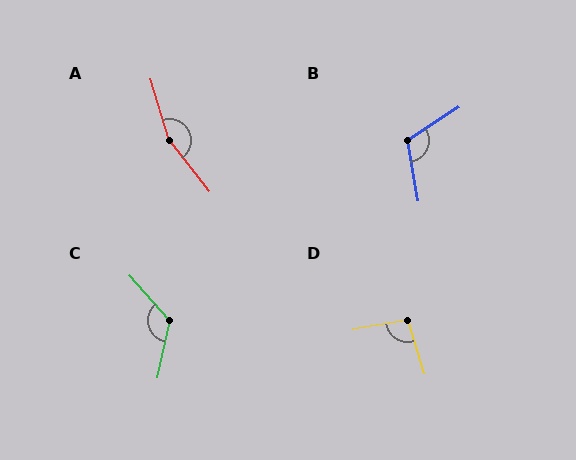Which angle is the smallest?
D, at approximately 97 degrees.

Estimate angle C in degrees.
Approximately 126 degrees.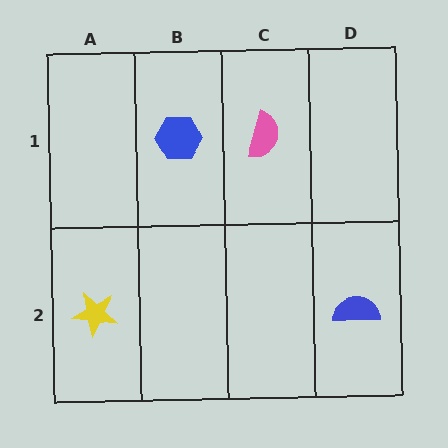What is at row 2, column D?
A blue semicircle.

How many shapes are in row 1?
2 shapes.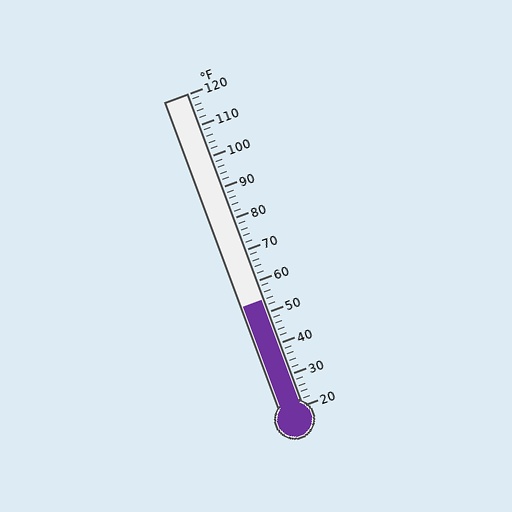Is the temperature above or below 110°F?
The temperature is below 110°F.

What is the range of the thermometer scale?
The thermometer scale ranges from 20°F to 120°F.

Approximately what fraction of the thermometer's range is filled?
The thermometer is filled to approximately 35% of its range.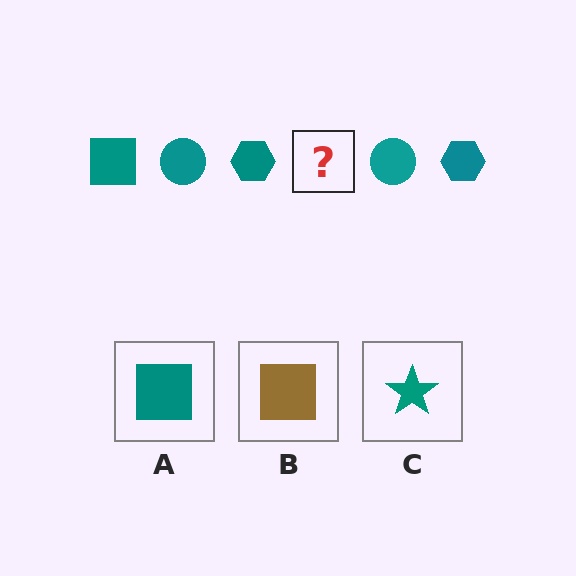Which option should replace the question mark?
Option A.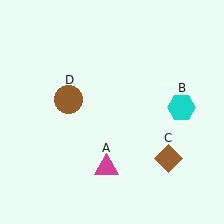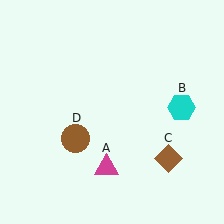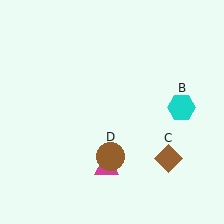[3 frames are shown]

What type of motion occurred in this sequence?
The brown circle (object D) rotated counterclockwise around the center of the scene.